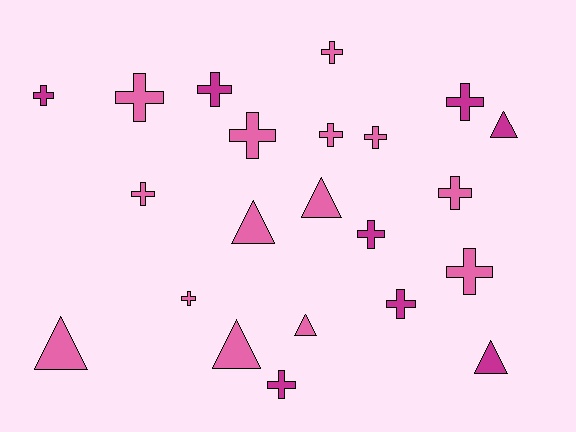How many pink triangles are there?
There are 5 pink triangles.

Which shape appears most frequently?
Cross, with 15 objects.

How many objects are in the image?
There are 22 objects.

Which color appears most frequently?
Pink, with 14 objects.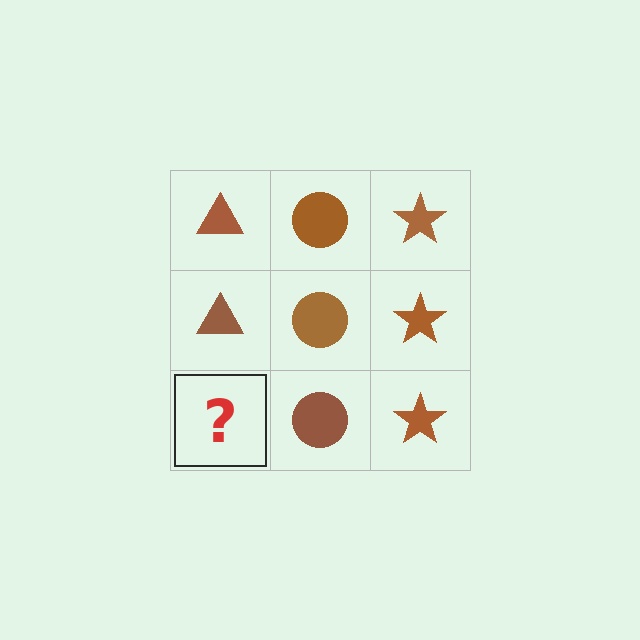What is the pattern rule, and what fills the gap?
The rule is that each column has a consistent shape. The gap should be filled with a brown triangle.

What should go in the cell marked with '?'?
The missing cell should contain a brown triangle.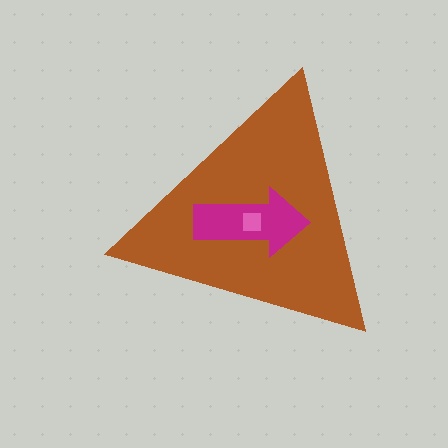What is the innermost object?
The pink square.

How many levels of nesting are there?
3.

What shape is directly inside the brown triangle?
The magenta arrow.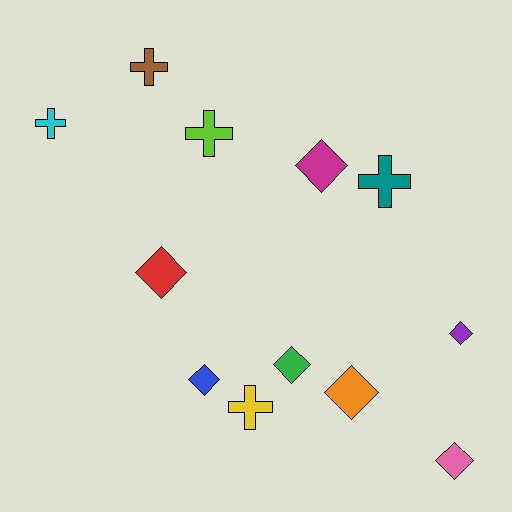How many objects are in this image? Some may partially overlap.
There are 12 objects.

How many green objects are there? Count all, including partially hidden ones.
There is 1 green object.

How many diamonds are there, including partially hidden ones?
There are 7 diamonds.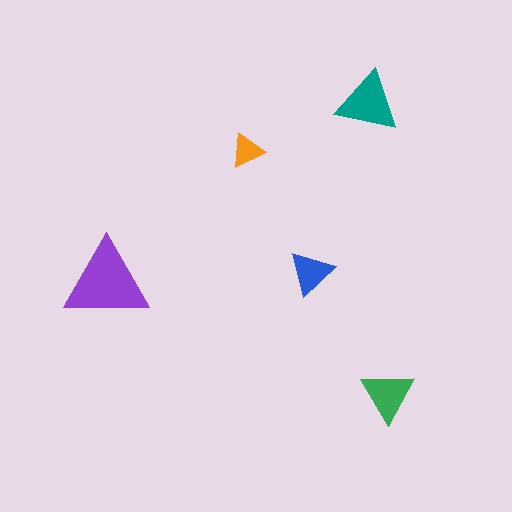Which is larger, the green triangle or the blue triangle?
The green one.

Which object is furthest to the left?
The purple triangle is leftmost.